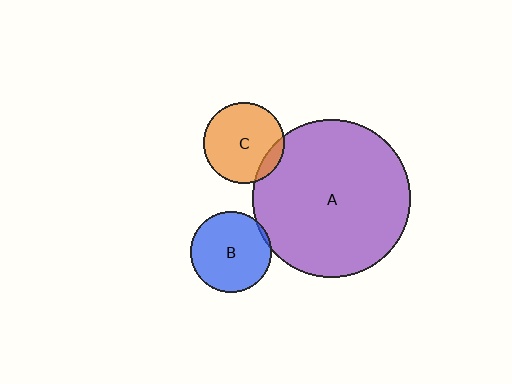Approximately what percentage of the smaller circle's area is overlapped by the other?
Approximately 5%.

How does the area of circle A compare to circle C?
Approximately 3.9 times.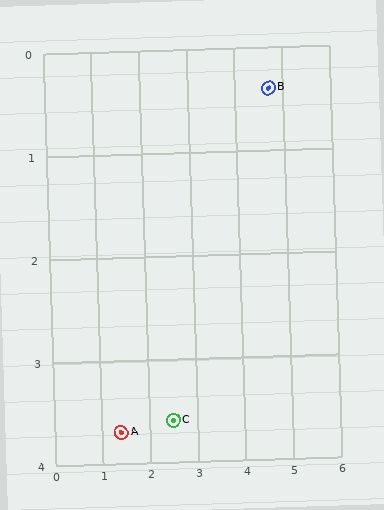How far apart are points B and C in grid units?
Points B and C are about 3.9 grid units apart.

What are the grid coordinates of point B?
Point B is at approximately (4.7, 0.4).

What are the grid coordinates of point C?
Point C is at approximately (2.5, 3.6).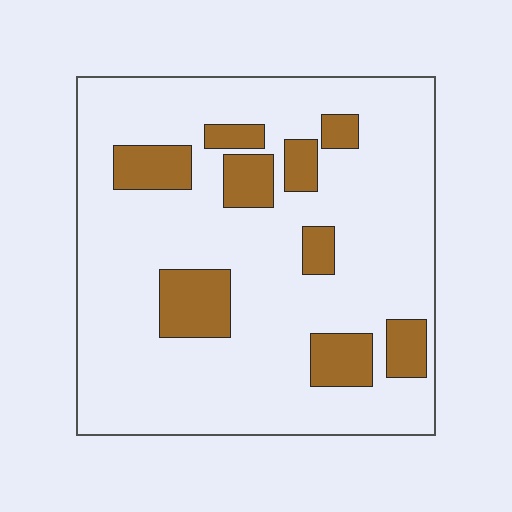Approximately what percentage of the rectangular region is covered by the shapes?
Approximately 20%.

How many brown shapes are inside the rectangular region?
9.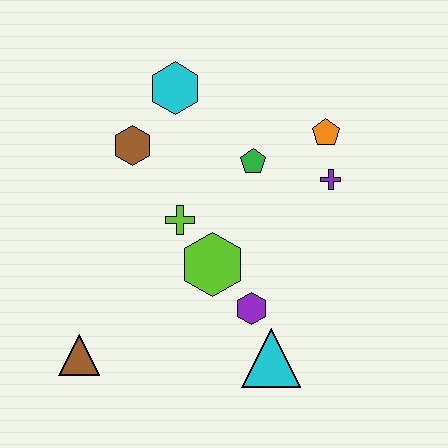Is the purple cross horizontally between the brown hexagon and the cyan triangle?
No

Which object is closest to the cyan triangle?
The purple hexagon is closest to the cyan triangle.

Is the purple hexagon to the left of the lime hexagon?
No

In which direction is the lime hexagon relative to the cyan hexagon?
The lime hexagon is below the cyan hexagon.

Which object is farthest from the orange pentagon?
The brown triangle is farthest from the orange pentagon.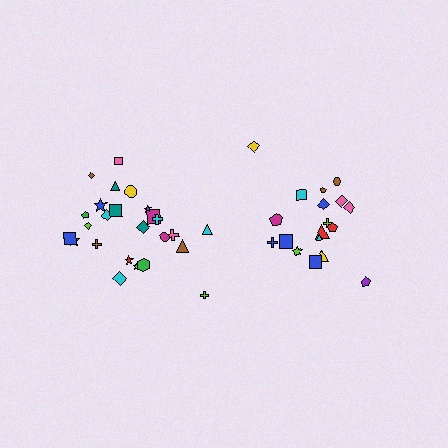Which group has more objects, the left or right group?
The left group.